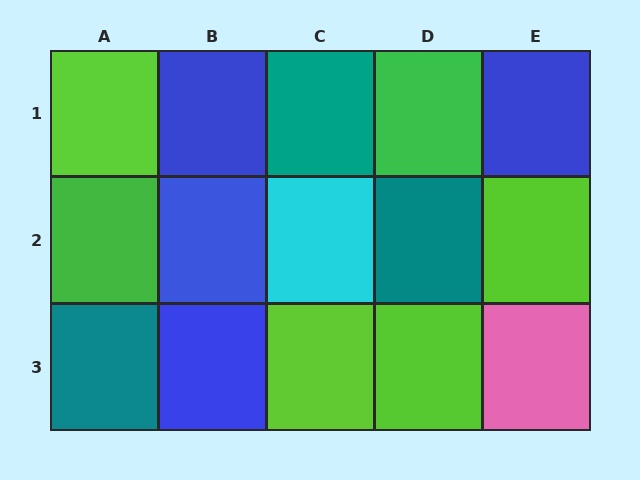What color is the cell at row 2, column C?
Cyan.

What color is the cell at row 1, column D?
Green.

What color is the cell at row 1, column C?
Teal.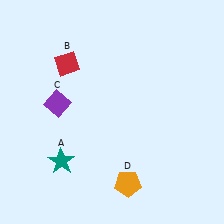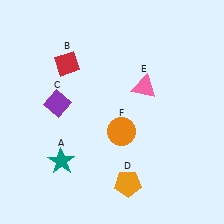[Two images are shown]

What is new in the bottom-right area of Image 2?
An orange circle (F) was added in the bottom-right area of Image 2.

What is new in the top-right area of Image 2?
A pink triangle (E) was added in the top-right area of Image 2.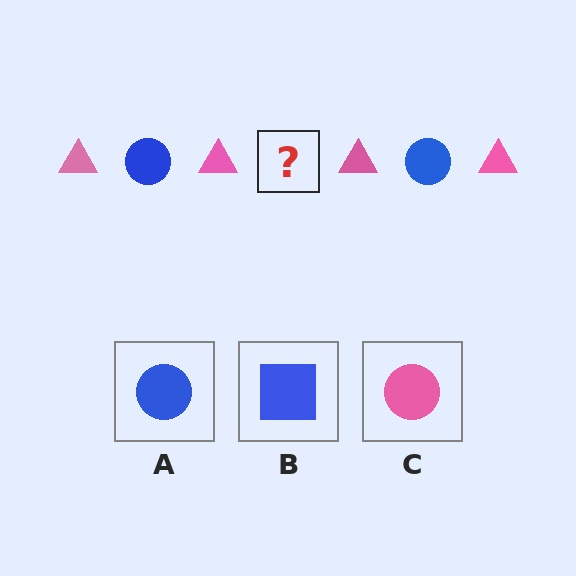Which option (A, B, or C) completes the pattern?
A.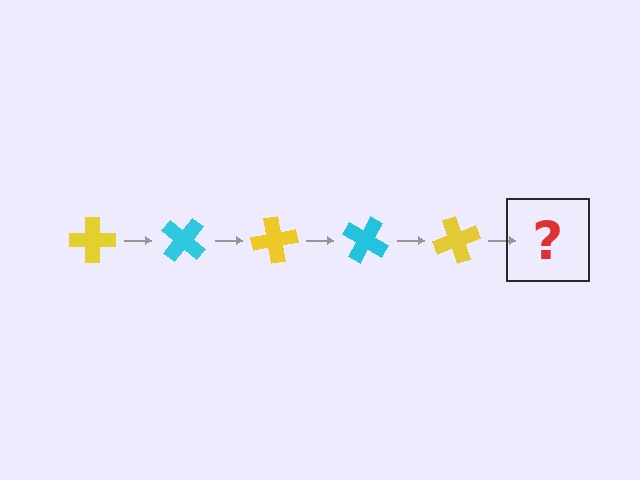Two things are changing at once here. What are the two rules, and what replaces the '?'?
The two rules are that it rotates 40 degrees each step and the color cycles through yellow and cyan. The '?' should be a cyan cross, rotated 200 degrees from the start.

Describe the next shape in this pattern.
It should be a cyan cross, rotated 200 degrees from the start.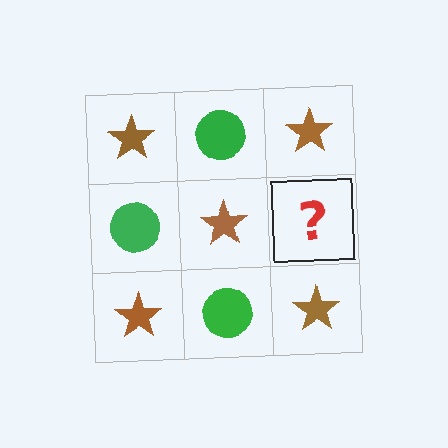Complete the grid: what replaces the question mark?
The question mark should be replaced with a green circle.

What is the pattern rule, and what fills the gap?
The rule is that it alternates brown star and green circle in a checkerboard pattern. The gap should be filled with a green circle.